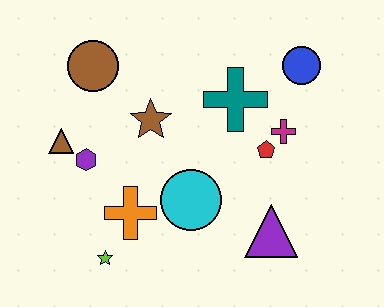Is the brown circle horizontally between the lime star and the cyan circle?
No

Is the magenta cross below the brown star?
Yes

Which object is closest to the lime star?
The orange cross is closest to the lime star.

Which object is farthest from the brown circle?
The purple triangle is farthest from the brown circle.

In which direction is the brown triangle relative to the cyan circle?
The brown triangle is to the left of the cyan circle.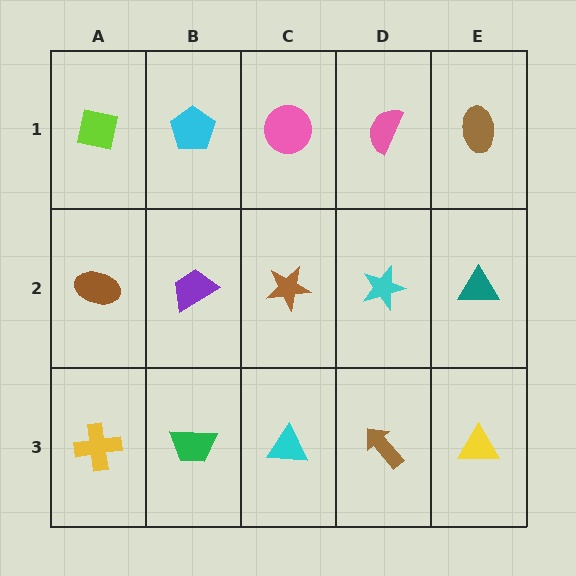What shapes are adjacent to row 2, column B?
A cyan pentagon (row 1, column B), a green trapezoid (row 3, column B), a brown ellipse (row 2, column A), a brown star (row 2, column C).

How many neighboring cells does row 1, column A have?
2.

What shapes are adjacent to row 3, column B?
A purple trapezoid (row 2, column B), a yellow cross (row 3, column A), a cyan triangle (row 3, column C).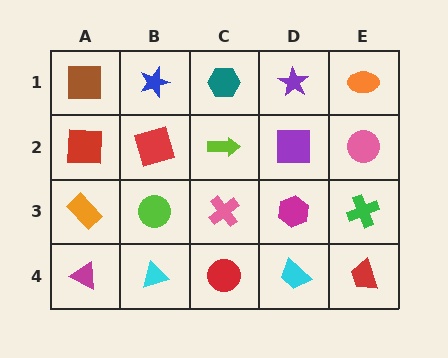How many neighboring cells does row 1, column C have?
3.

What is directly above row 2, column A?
A brown square.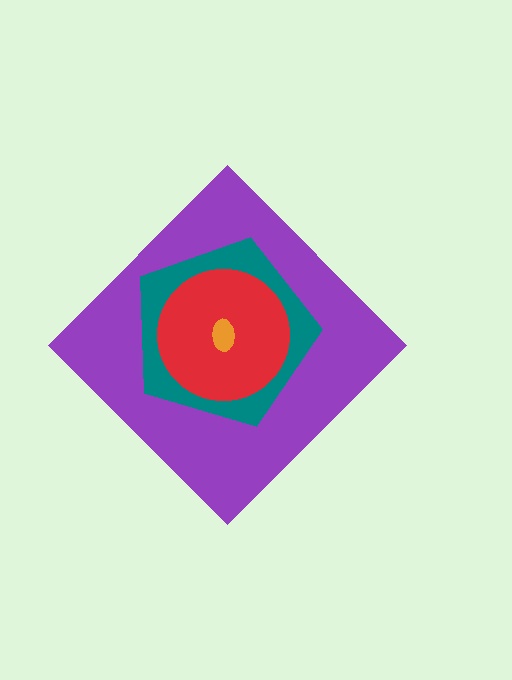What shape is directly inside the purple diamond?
The teal pentagon.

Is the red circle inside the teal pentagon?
Yes.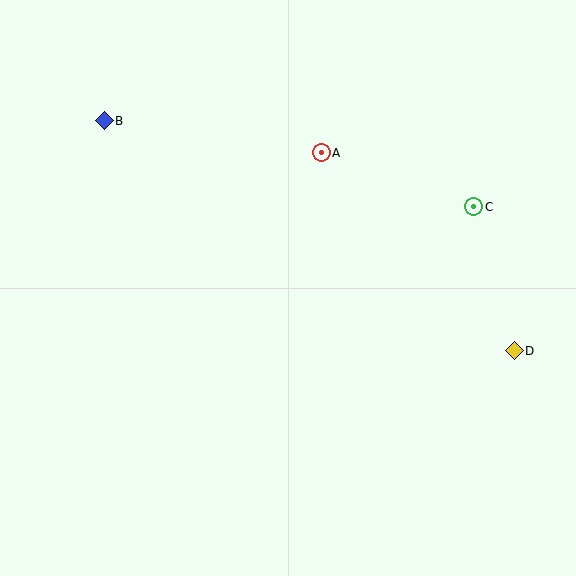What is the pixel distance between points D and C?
The distance between D and C is 150 pixels.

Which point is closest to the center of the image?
Point A at (321, 153) is closest to the center.